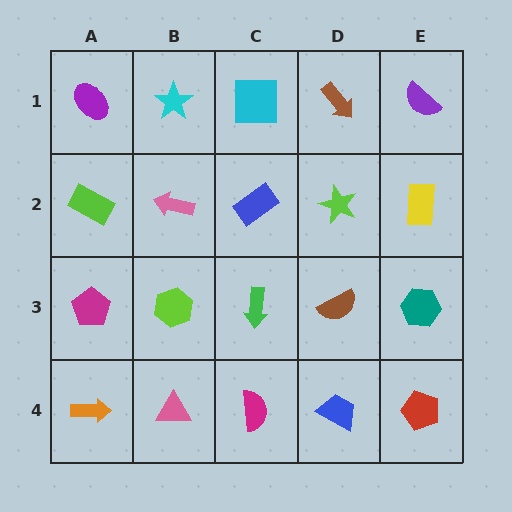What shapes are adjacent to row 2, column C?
A cyan square (row 1, column C), a green arrow (row 3, column C), a pink arrow (row 2, column B), a lime star (row 2, column D).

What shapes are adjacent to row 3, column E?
A yellow rectangle (row 2, column E), a red pentagon (row 4, column E), a brown semicircle (row 3, column D).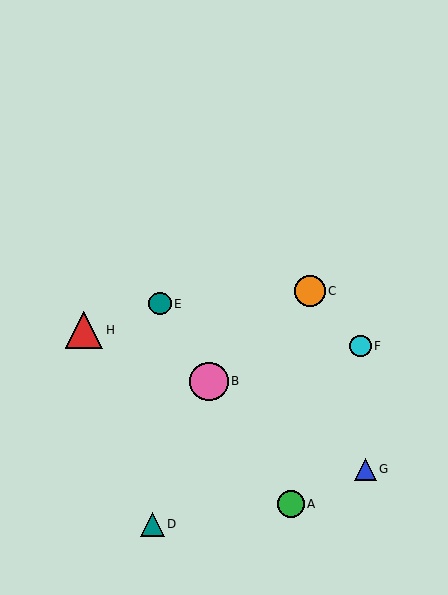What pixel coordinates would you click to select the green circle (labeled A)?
Click at (291, 504) to select the green circle A.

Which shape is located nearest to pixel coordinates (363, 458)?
The blue triangle (labeled G) at (366, 469) is nearest to that location.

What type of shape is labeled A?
Shape A is a green circle.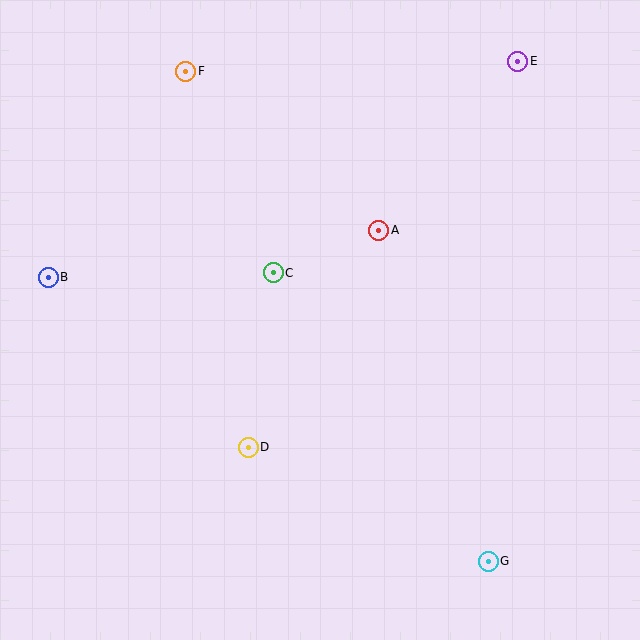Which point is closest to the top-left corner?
Point F is closest to the top-left corner.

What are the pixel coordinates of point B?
Point B is at (48, 277).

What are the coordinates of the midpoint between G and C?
The midpoint between G and C is at (381, 417).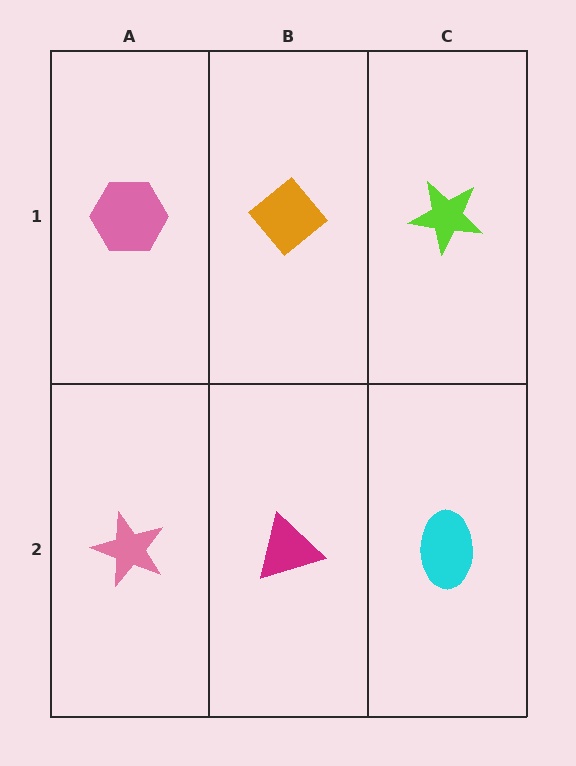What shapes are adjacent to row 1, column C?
A cyan ellipse (row 2, column C), an orange diamond (row 1, column B).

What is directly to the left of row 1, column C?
An orange diamond.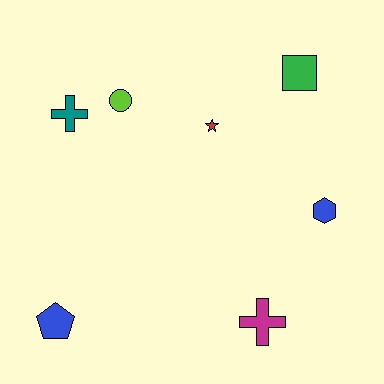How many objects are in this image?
There are 7 objects.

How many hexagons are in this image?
There is 1 hexagon.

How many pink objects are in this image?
There are no pink objects.